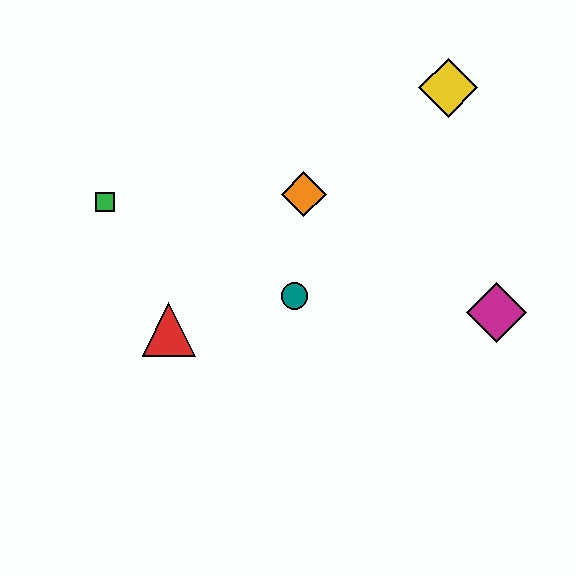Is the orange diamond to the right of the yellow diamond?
No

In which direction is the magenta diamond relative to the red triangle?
The magenta diamond is to the right of the red triangle.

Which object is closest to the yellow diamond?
The orange diamond is closest to the yellow diamond.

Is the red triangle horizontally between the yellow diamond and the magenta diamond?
No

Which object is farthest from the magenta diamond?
The green square is farthest from the magenta diamond.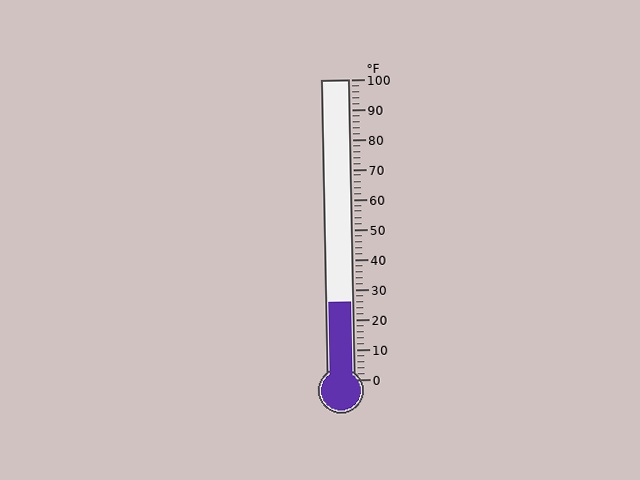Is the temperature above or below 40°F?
The temperature is below 40°F.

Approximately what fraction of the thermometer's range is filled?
The thermometer is filled to approximately 25% of its range.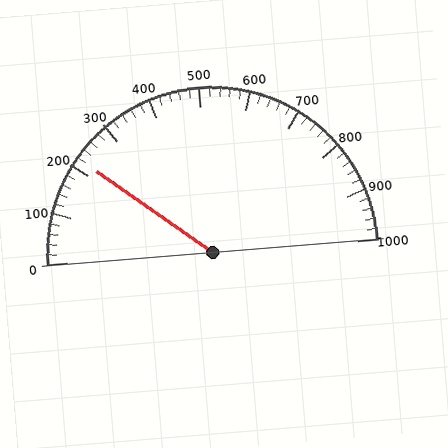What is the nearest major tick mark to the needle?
The nearest major tick mark is 200.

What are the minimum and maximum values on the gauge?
The gauge ranges from 0 to 1000.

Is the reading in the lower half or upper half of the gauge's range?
The reading is in the lower half of the range (0 to 1000).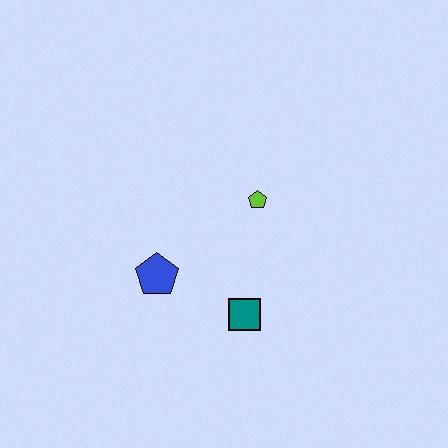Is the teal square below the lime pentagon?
Yes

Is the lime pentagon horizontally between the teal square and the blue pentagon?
No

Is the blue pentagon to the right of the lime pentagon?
No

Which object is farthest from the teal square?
The lime pentagon is farthest from the teal square.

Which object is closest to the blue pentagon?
The teal square is closest to the blue pentagon.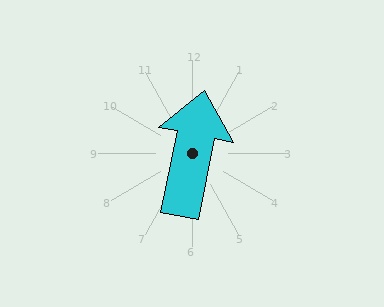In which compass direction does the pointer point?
North.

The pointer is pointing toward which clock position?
Roughly 12 o'clock.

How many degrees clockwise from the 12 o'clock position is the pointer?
Approximately 12 degrees.